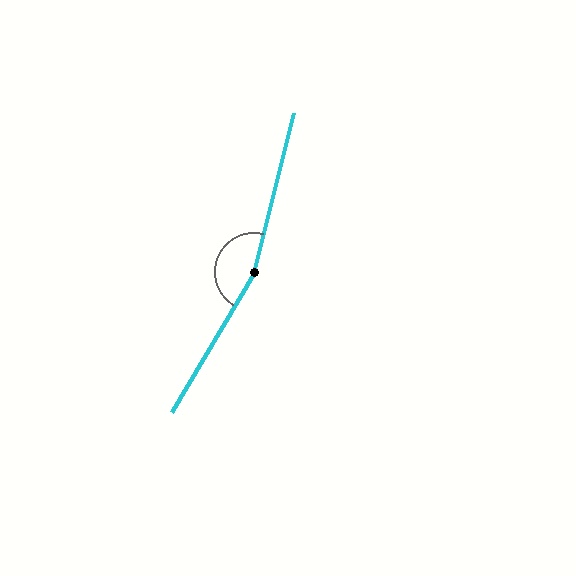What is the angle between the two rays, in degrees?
Approximately 164 degrees.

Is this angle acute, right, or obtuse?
It is obtuse.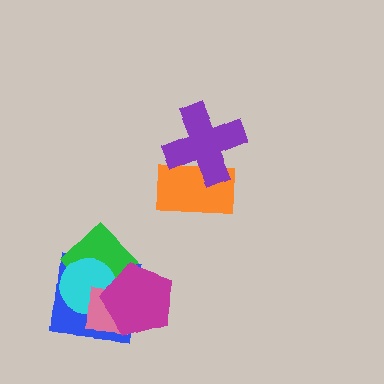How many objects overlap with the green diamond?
4 objects overlap with the green diamond.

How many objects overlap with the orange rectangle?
1 object overlaps with the orange rectangle.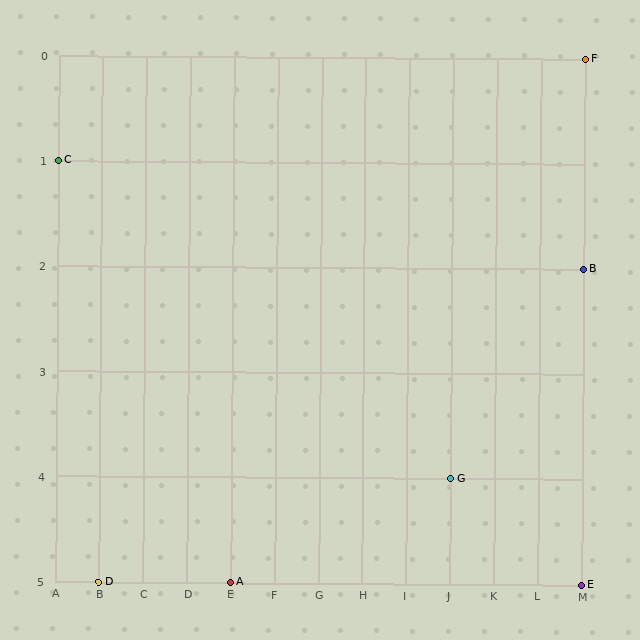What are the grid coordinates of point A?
Point A is at grid coordinates (E, 5).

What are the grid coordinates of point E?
Point E is at grid coordinates (M, 5).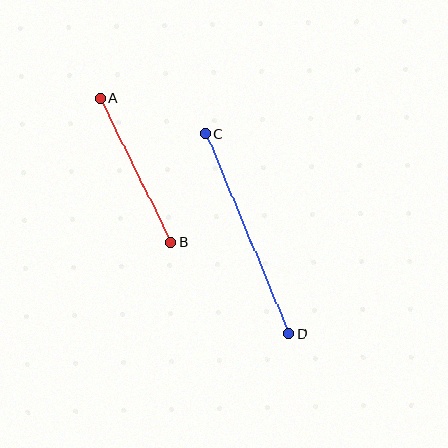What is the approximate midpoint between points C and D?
The midpoint is at approximately (247, 234) pixels.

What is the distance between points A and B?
The distance is approximately 160 pixels.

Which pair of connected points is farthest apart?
Points C and D are farthest apart.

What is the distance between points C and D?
The distance is approximately 216 pixels.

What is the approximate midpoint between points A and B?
The midpoint is at approximately (136, 171) pixels.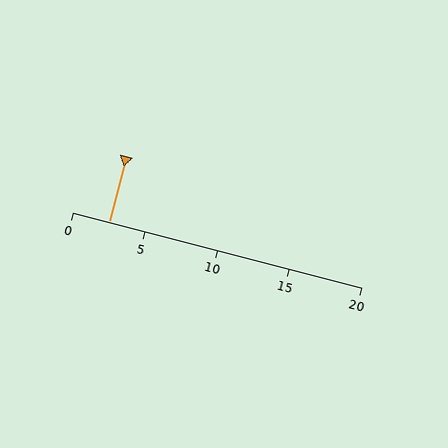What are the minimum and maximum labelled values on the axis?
The axis runs from 0 to 20.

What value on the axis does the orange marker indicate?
The marker indicates approximately 2.5.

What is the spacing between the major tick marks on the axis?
The major ticks are spaced 5 apart.